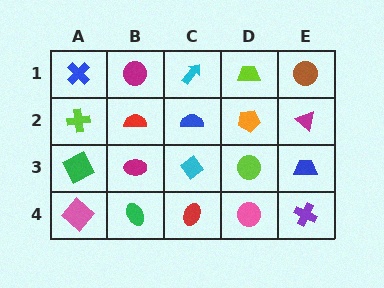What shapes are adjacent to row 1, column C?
A blue semicircle (row 2, column C), a magenta circle (row 1, column B), a lime trapezoid (row 1, column D).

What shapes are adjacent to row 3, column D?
An orange pentagon (row 2, column D), a pink circle (row 4, column D), a cyan diamond (row 3, column C), a blue trapezoid (row 3, column E).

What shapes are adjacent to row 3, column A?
A lime cross (row 2, column A), a pink diamond (row 4, column A), a magenta ellipse (row 3, column B).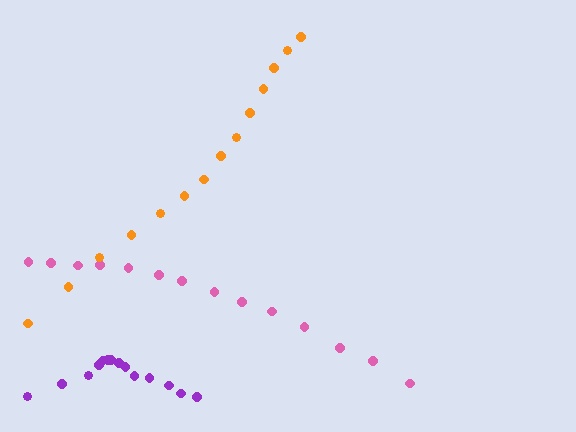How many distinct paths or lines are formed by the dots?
There are 3 distinct paths.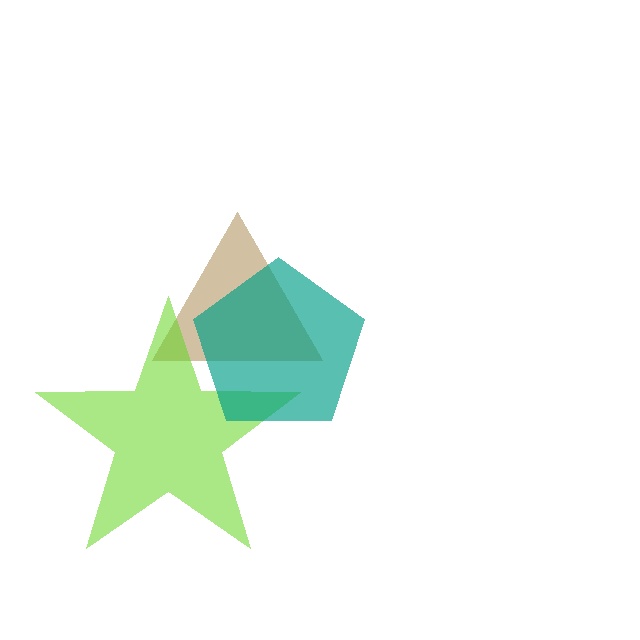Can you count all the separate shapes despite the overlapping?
Yes, there are 3 separate shapes.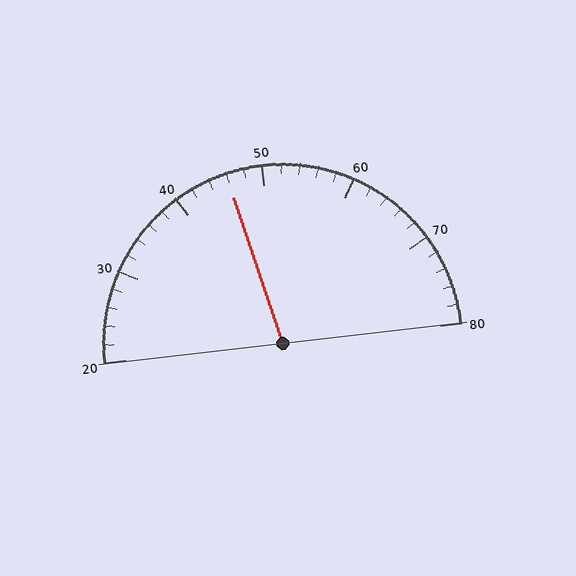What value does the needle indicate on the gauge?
The needle indicates approximately 46.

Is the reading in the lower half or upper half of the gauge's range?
The reading is in the lower half of the range (20 to 80).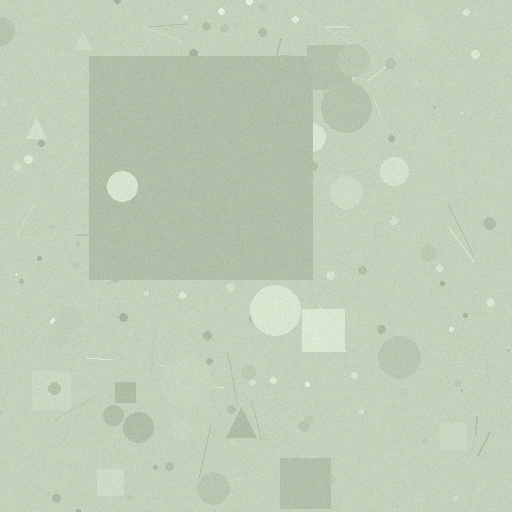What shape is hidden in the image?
A square is hidden in the image.